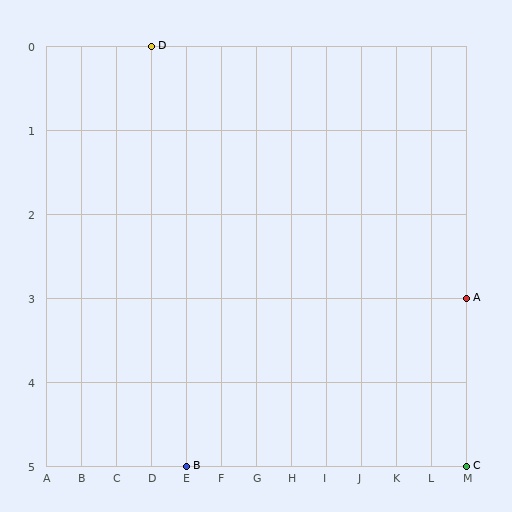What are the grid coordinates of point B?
Point B is at grid coordinates (E, 5).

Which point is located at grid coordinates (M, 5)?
Point C is at (M, 5).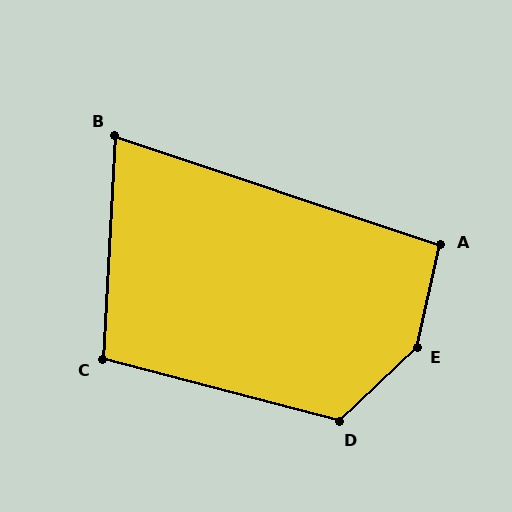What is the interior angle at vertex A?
Approximately 95 degrees (obtuse).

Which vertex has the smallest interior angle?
B, at approximately 75 degrees.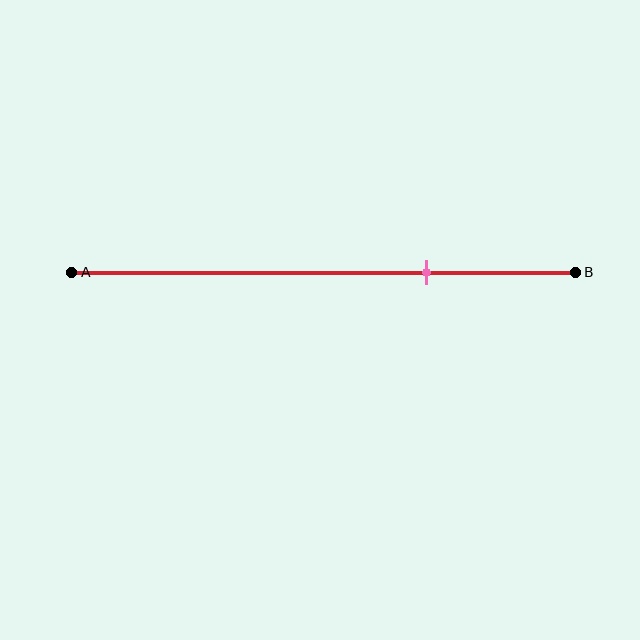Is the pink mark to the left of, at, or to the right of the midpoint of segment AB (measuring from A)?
The pink mark is to the right of the midpoint of segment AB.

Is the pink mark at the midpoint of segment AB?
No, the mark is at about 70% from A, not at the 50% midpoint.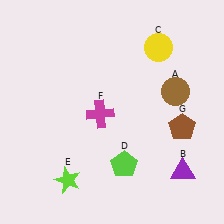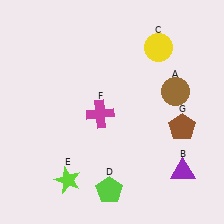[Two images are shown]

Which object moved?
The lime pentagon (D) moved down.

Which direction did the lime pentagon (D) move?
The lime pentagon (D) moved down.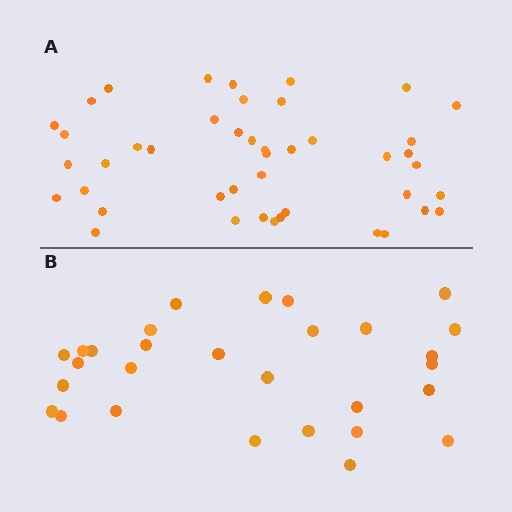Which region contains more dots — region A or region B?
Region A (the top region) has more dots.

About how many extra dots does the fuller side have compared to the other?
Region A has approximately 15 more dots than region B.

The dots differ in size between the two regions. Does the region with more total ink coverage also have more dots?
No. Region B has more total ink coverage because its dots are larger, but region A actually contains more individual dots. Total area can be misleading — the number of items is what matters here.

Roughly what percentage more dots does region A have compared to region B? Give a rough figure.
About 50% more.